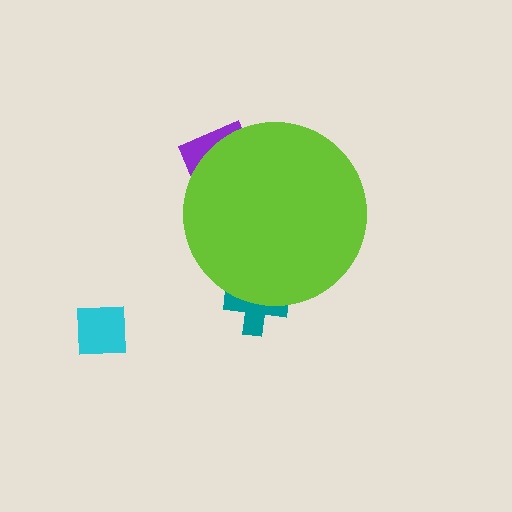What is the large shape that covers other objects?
A lime circle.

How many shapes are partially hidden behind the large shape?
2 shapes are partially hidden.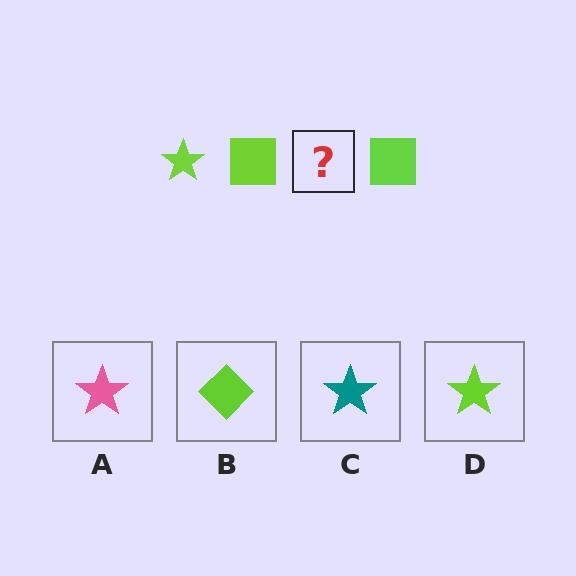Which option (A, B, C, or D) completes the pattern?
D.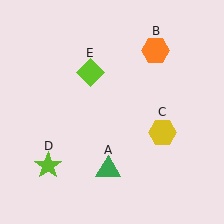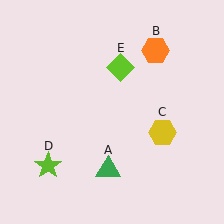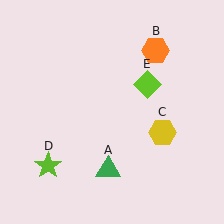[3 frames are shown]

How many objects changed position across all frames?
1 object changed position: lime diamond (object E).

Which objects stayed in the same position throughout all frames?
Green triangle (object A) and orange hexagon (object B) and yellow hexagon (object C) and lime star (object D) remained stationary.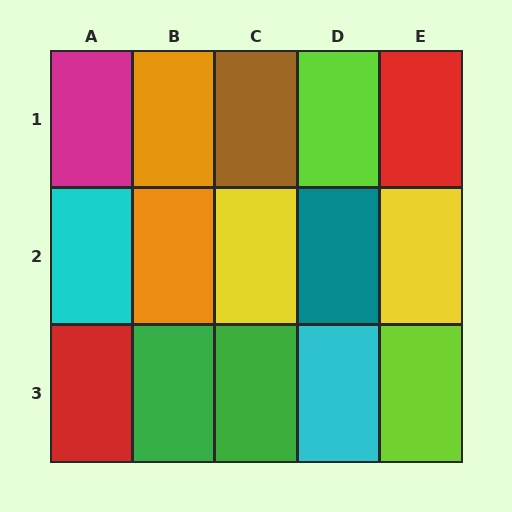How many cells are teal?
1 cell is teal.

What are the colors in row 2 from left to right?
Cyan, orange, yellow, teal, yellow.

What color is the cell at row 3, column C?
Green.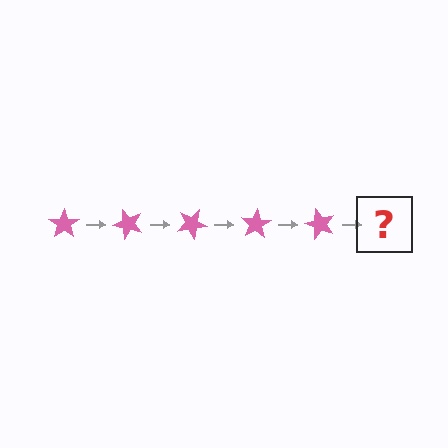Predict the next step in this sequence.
The next step is a pink star rotated 250 degrees.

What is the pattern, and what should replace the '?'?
The pattern is that the star rotates 50 degrees each step. The '?' should be a pink star rotated 250 degrees.